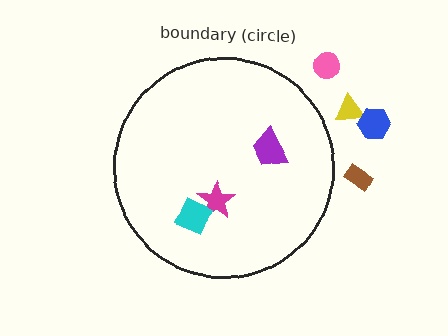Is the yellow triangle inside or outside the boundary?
Outside.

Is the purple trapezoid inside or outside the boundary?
Inside.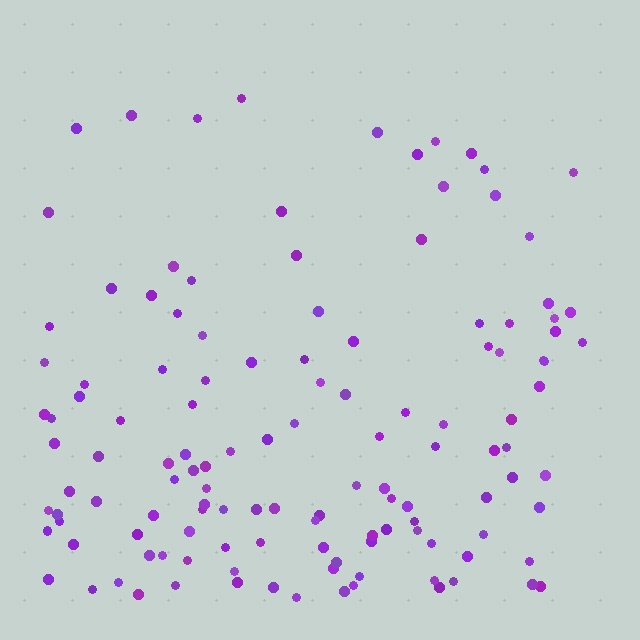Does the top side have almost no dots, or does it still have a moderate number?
Still a moderate number, just noticeably fewer than the bottom.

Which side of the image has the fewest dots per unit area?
The top.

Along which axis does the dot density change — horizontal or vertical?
Vertical.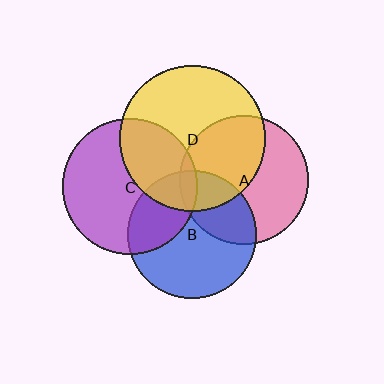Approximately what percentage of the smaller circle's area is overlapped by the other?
Approximately 20%.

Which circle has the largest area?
Circle D (yellow).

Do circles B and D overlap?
Yes.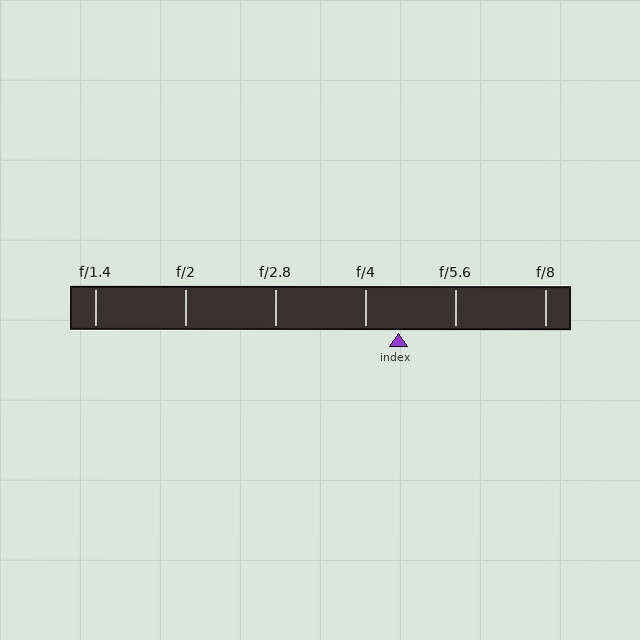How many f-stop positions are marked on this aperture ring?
There are 6 f-stop positions marked.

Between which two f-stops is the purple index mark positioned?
The index mark is between f/4 and f/5.6.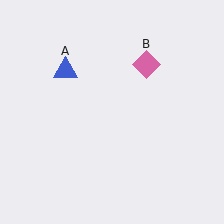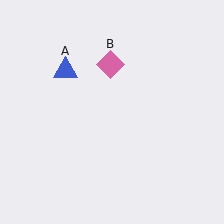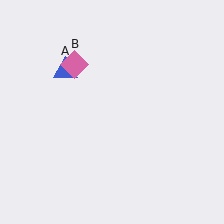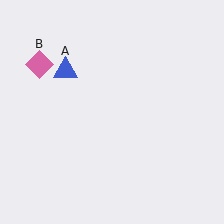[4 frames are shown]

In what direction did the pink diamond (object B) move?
The pink diamond (object B) moved left.